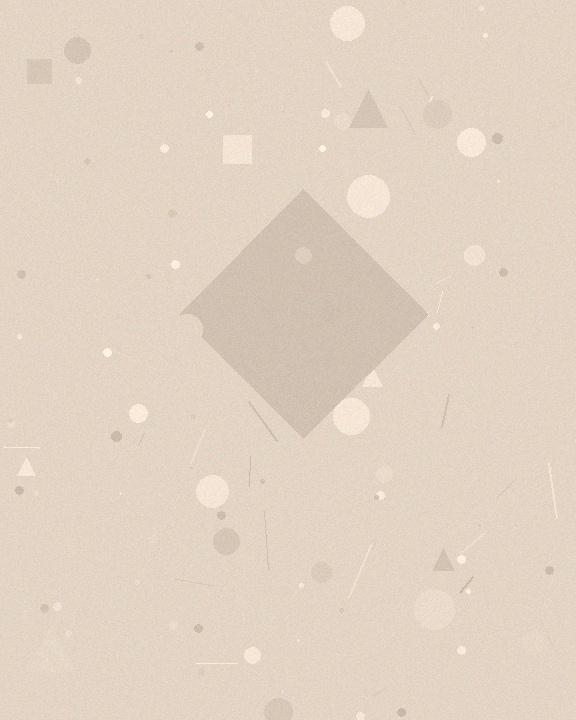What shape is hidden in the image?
A diamond is hidden in the image.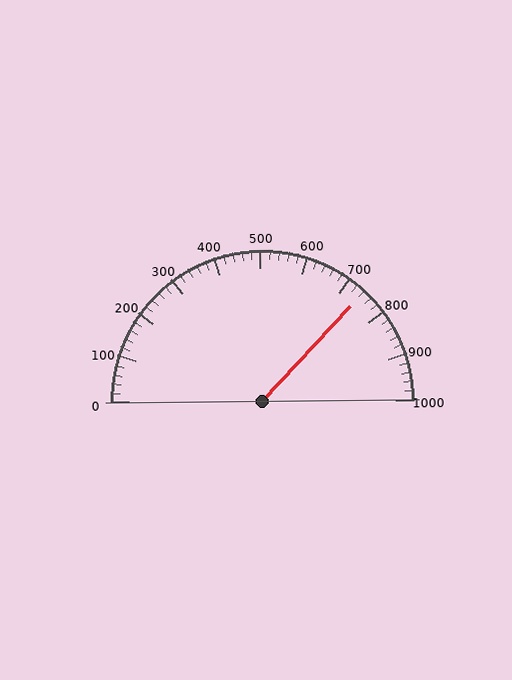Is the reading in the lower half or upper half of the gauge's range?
The reading is in the upper half of the range (0 to 1000).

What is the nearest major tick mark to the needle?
The nearest major tick mark is 700.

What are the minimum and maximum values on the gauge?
The gauge ranges from 0 to 1000.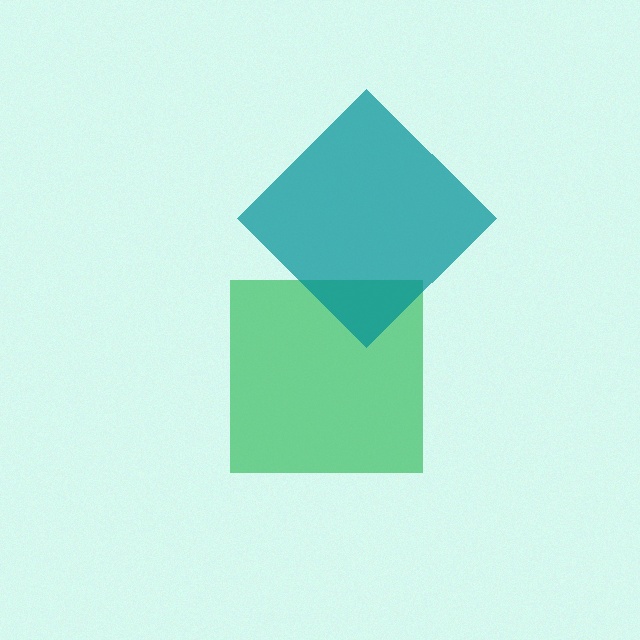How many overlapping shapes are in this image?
There are 2 overlapping shapes in the image.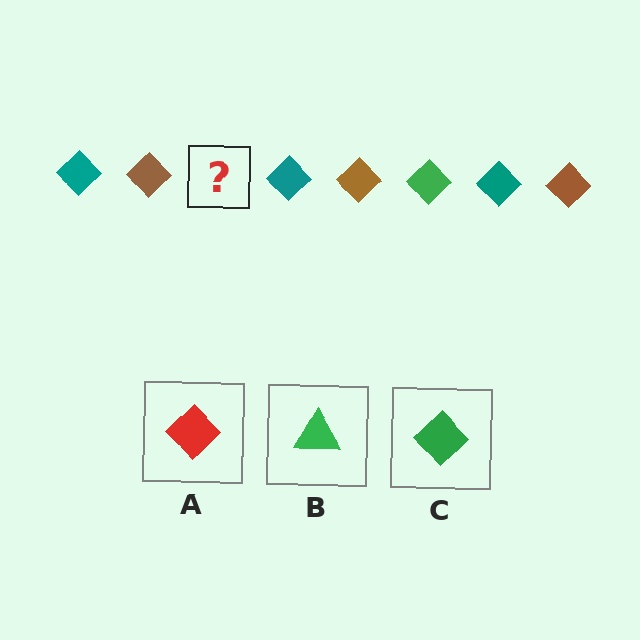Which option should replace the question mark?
Option C.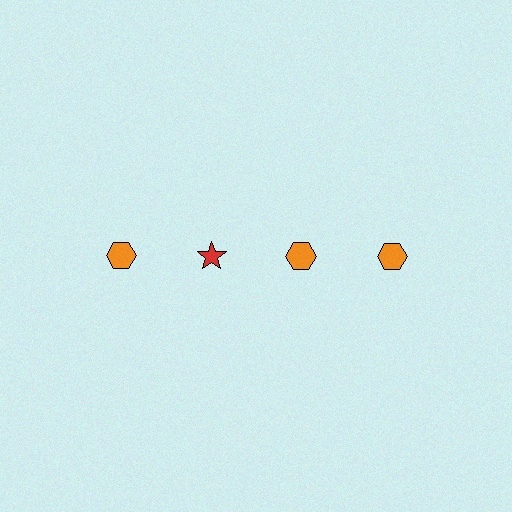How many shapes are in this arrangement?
There are 4 shapes arranged in a grid pattern.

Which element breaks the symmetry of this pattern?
The red star in the top row, second from left column breaks the symmetry. All other shapes are orange hexagons.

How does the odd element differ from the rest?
It differs in both color (red instead of orange) and shape (star instead of hexagon).